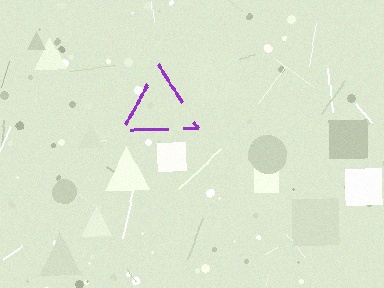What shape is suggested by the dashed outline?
The dashed outline suggests a triangle.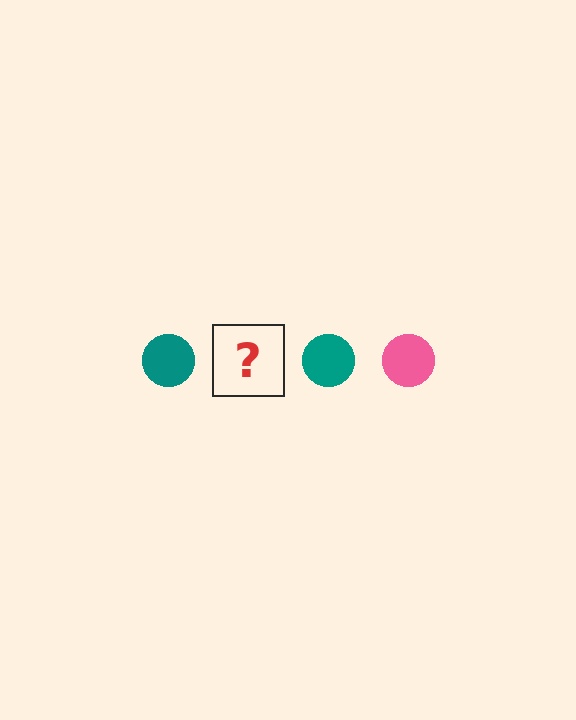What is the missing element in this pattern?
The missing element is a pink circle.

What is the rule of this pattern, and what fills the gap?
The rule is that the pattern cycles through teal, pink circles. The gap should be filled with a pink circle.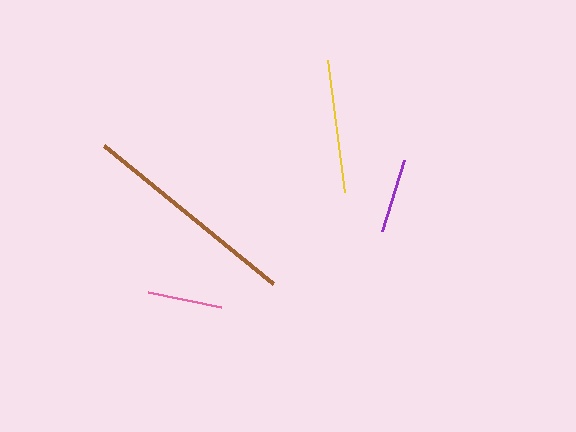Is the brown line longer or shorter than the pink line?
The brown line is longer than the pink line.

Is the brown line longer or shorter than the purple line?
The brown line is longer than the purple line.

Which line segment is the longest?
The brown line is the longest at approximately 218 pixels.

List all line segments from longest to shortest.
From longest to shortest: brown, yellow, purple, pink.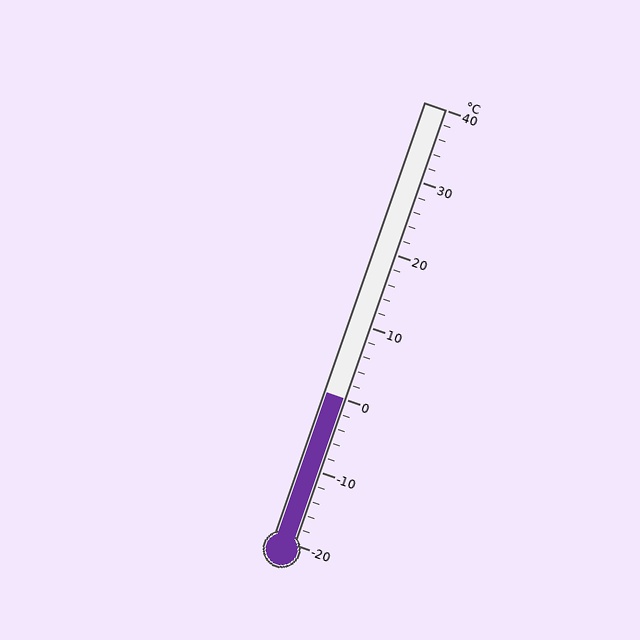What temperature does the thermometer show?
The thermometer shows approximately 0°C.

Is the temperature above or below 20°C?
The temperature is below 20°C.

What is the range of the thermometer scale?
The thermometer scale ranges from -20°C to 40°C.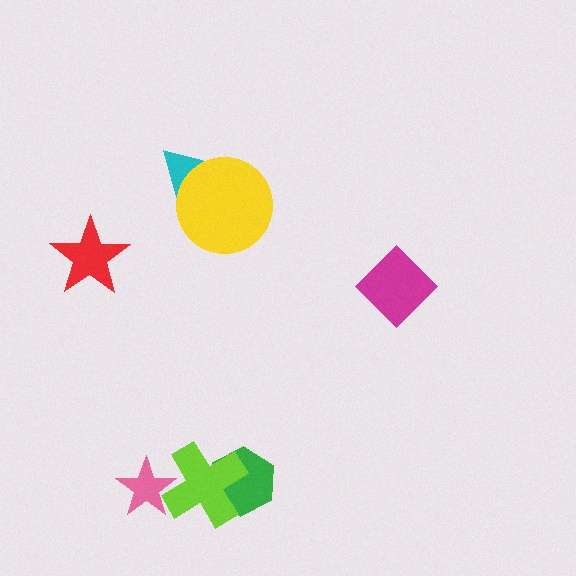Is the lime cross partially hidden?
Yes, it is partially covered by another shape.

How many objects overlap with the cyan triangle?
1 object overlaps with the cyan triangle.